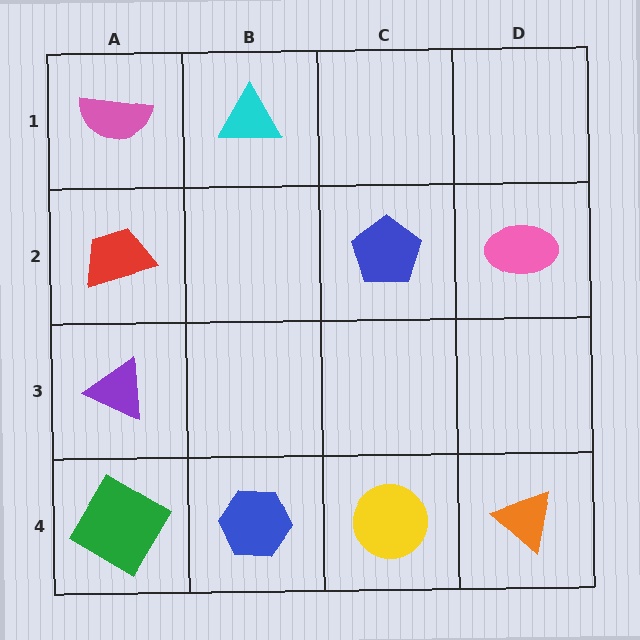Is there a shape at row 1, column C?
No, that cell is empty.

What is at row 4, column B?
A blue hexagon.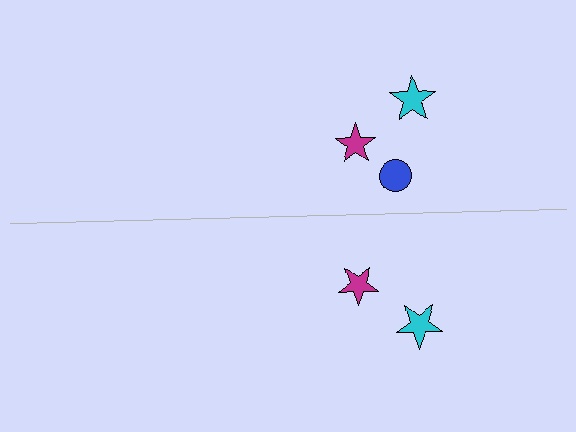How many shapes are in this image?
There are 5 shapes in this image.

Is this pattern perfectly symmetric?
No, the pattern is not perfectly symmetric. A blue circle is missing from the bottom side.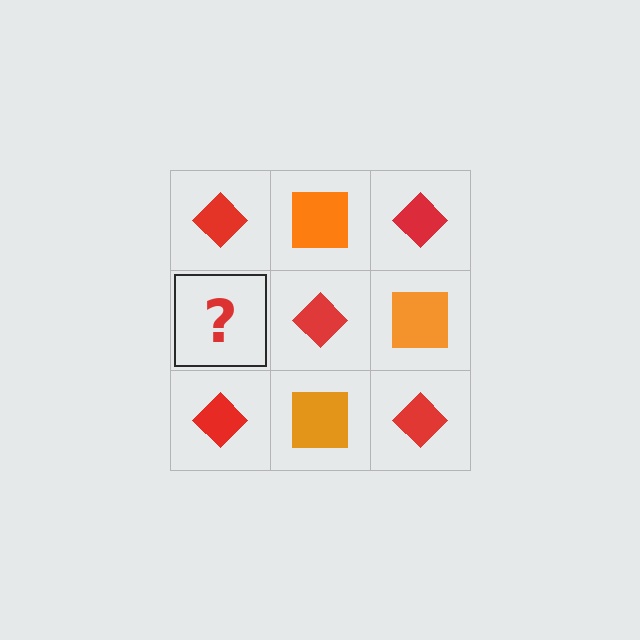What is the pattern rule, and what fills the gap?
The rule is that it alternates red diamond and orange square in a checkerboard pattern. The gap should be filled with an orange square.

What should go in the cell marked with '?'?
The missing cell should contain an orange square.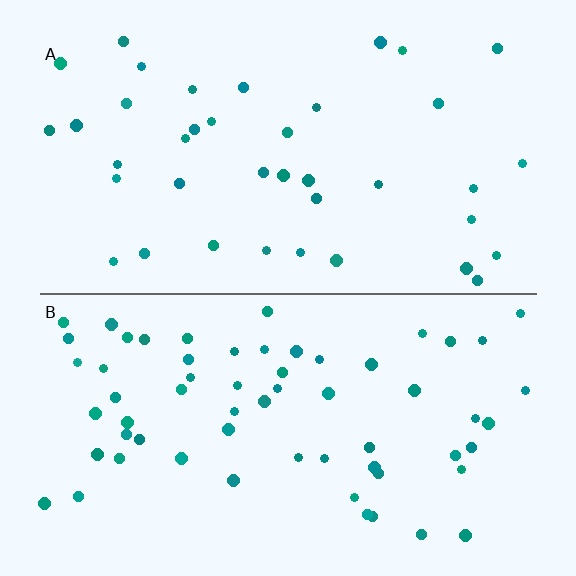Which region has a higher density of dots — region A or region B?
B (the bottom).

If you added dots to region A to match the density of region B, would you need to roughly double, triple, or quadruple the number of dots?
Approximately double.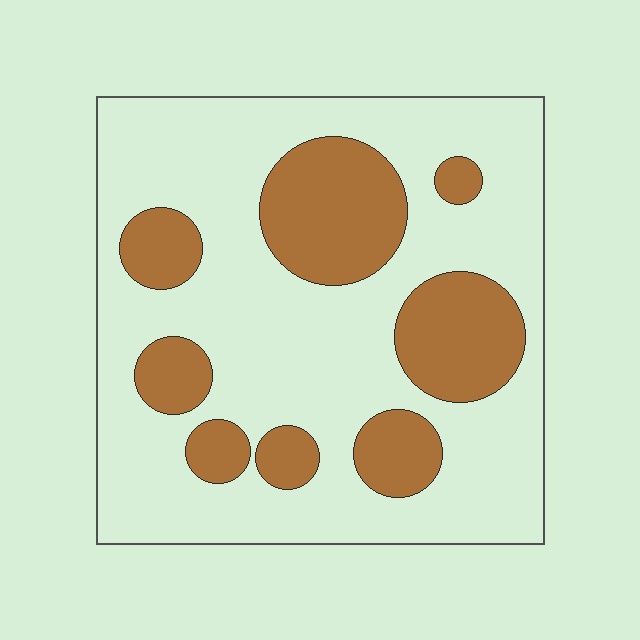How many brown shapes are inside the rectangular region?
8.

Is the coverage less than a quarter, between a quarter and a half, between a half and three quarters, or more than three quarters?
Between a quarter and a half.